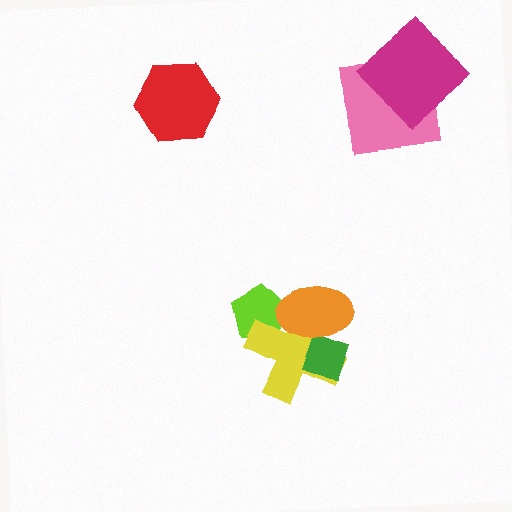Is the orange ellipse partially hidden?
No, no other shape covers it.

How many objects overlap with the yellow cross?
3 objects overlap with the yellow cross.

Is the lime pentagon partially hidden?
Yes, it is partially covered by another shape.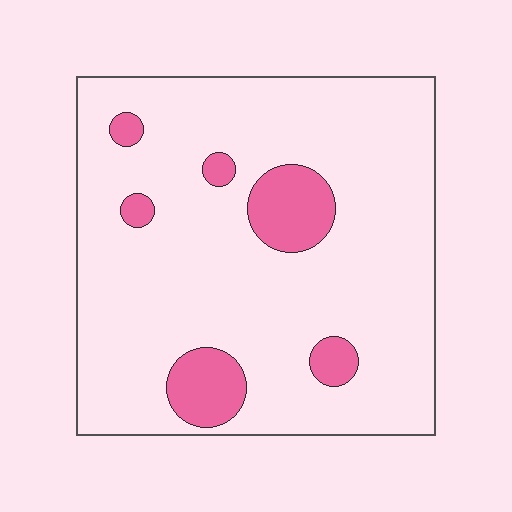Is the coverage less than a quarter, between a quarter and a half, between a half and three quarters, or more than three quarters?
Less than a quarter.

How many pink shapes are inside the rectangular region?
6.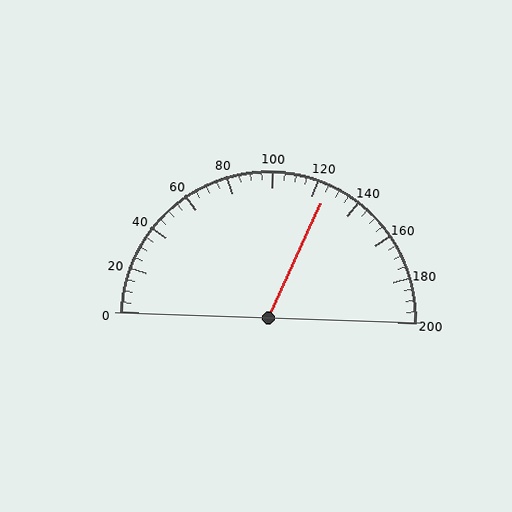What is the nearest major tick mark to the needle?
The nearest major tick mark is 120.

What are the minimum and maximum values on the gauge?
The gauge ranges from 0 to 200.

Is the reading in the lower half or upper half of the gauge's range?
The reading is in the upper half of the range (0 to 200).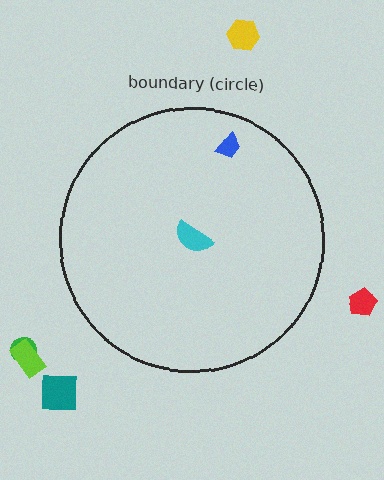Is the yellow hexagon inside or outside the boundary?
Outside.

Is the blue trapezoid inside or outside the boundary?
Inside.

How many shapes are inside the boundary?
2 inside, 5 outside.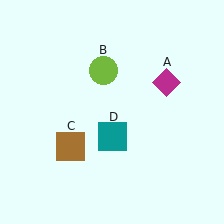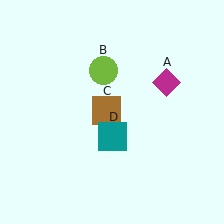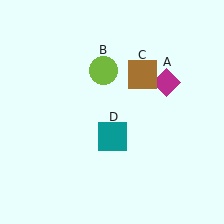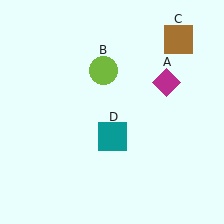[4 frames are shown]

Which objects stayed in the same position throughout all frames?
Magenta diamond (object A) and lime circle (object B) and teal square (object D) remained stationary.